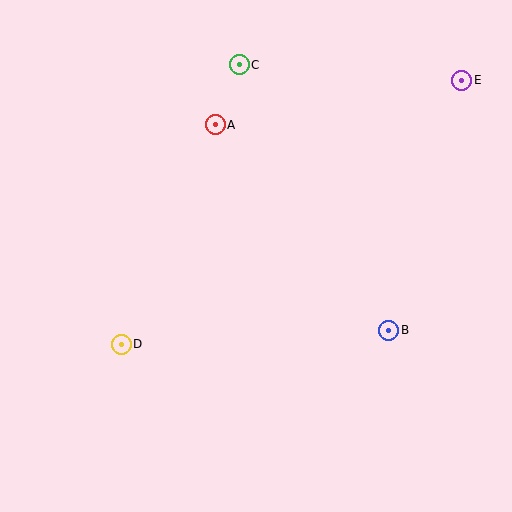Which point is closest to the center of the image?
Point A at (215, 125) is closest to the center.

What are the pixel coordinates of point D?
Point D is at (121, 344).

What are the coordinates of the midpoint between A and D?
The midpoint between A and D is at (168, 234).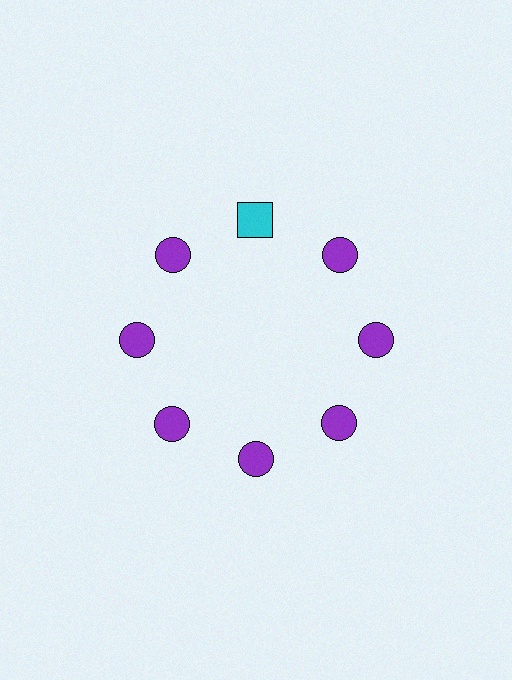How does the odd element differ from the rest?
It differs in both color (cyan instead of purple) and shape (square instead of circle).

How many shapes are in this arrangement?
There are 8 shapes arranged in a ring pattern.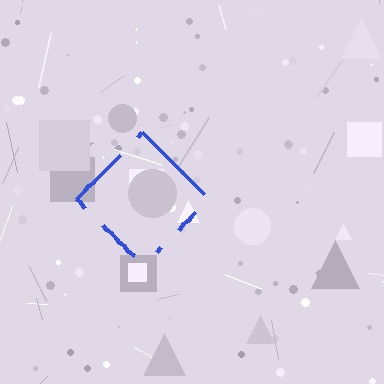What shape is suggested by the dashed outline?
The dashed outline suggests a diamond.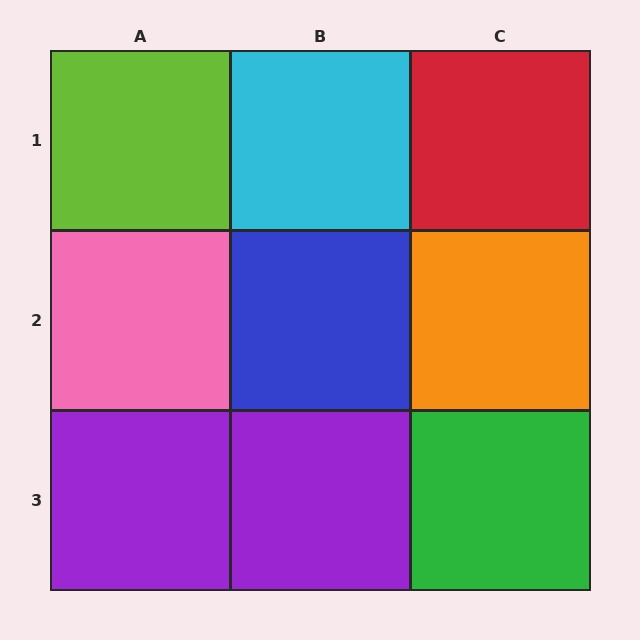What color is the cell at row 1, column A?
Lime.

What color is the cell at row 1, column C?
Red.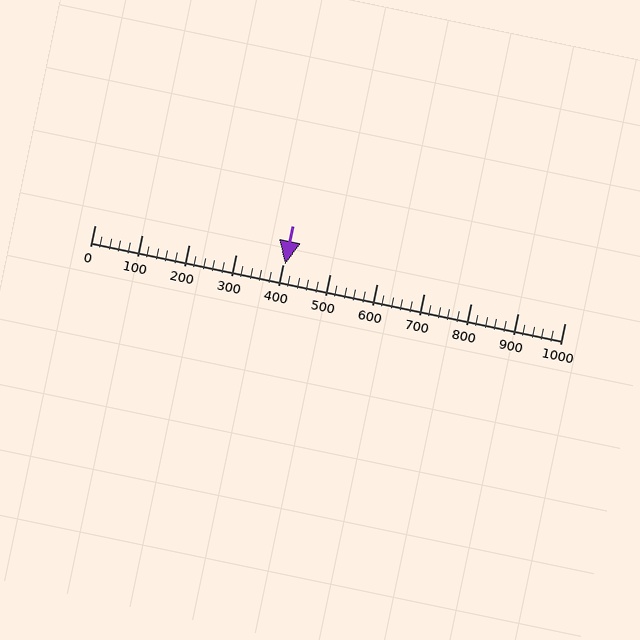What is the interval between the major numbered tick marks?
The major tick marks are spaced 100 units apart.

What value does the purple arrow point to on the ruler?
The purple arrow points to approximately 404.